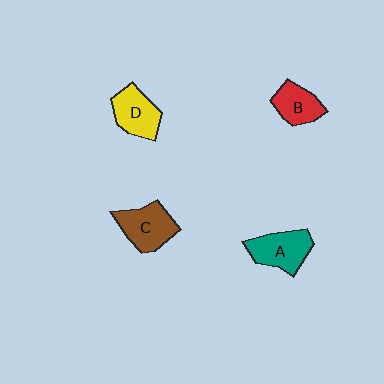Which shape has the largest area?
Shape A (teal).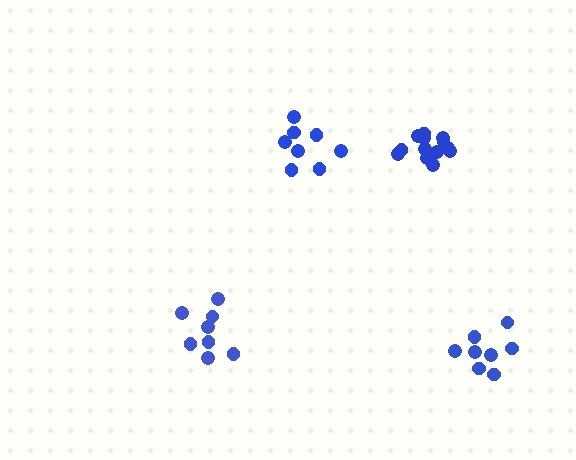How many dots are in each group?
Group 1: 14 dots, Group 2: 8 dots, Group 3: 8 dots, Group 4: 8 dots (38 total).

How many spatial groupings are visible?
There are 4 spatial groupings.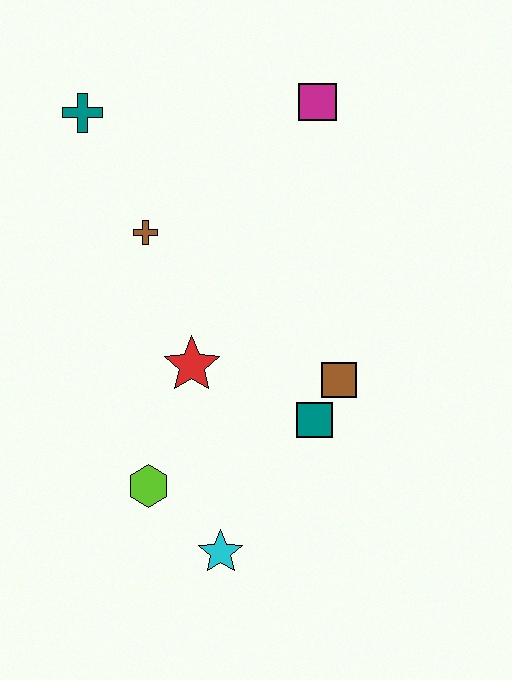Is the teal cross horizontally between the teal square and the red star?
No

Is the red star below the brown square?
No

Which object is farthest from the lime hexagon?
The magenta square is farthest from the lime hexagon.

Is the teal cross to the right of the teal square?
No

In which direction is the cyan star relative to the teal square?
The cyan star is below the teal square.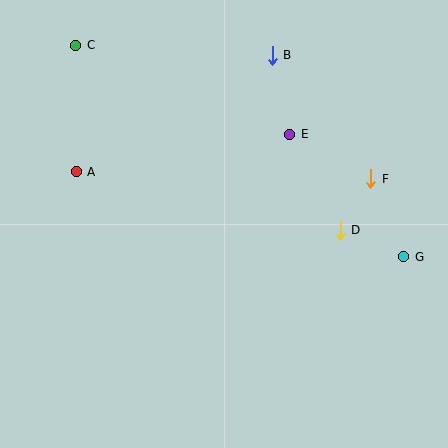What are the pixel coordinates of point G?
Point G is at (404, 257).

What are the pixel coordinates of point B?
Point B is at (272, 55).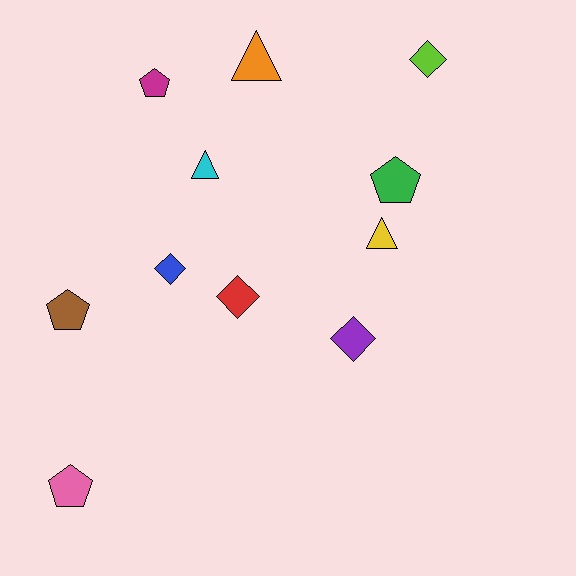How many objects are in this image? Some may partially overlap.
There are 11 objects.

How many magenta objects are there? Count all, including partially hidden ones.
There is 1 magenta object.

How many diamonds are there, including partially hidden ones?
There are 4 diamonds.